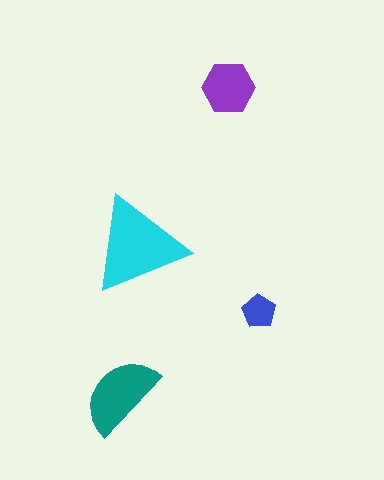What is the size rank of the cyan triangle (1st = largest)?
1st.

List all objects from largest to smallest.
The cyan triangle, the teal semicircle, the purple hexagon, the blue pentagon.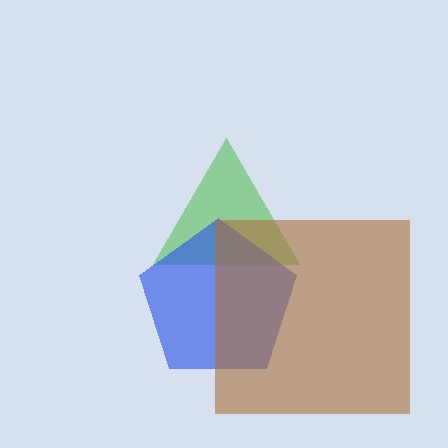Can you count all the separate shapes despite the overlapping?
Yes, there are 3 separate shapes.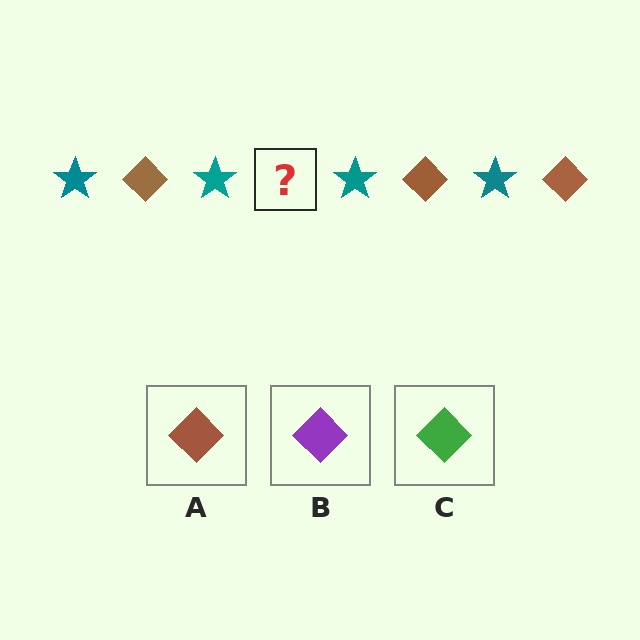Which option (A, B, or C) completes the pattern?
A.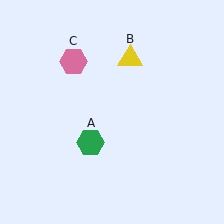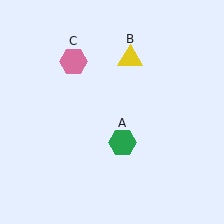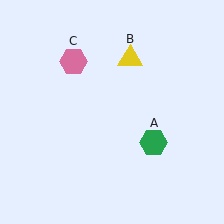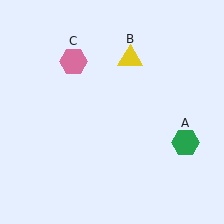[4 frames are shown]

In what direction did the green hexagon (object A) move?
The green hexagon (object A) moved right.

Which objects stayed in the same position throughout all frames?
Yellow triangle (object B) and pink hexagon (object C) remained stationary.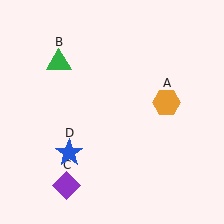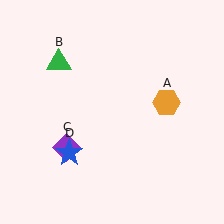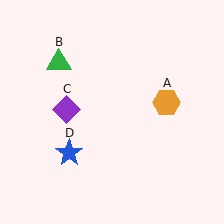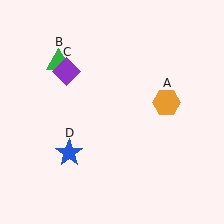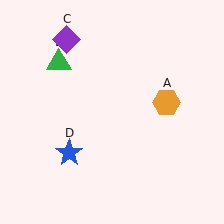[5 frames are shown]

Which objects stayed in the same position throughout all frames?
Orange hexagon (object A) and green triangle (object B) and blue star (object D) remained stationary.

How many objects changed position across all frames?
1 object changed position: purple diamond (object C).